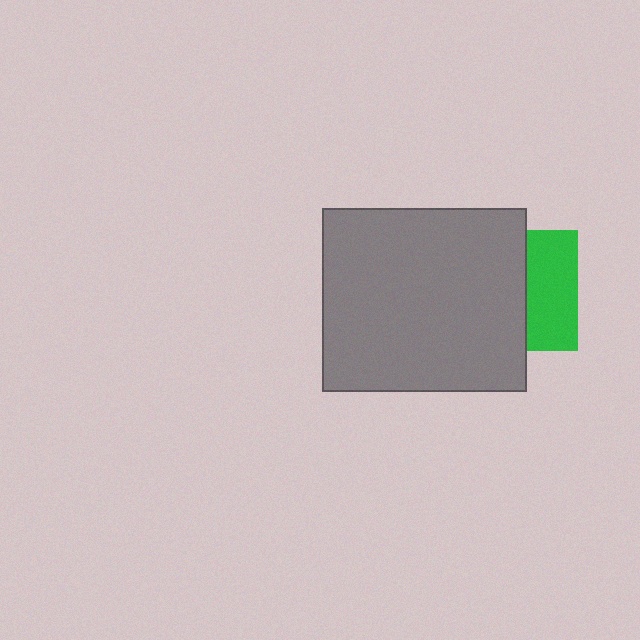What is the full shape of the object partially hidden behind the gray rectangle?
The partially hidden object is a green square.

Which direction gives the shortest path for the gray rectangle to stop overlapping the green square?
Moving left gives the shortest separation.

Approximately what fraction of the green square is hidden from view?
Roughly 58% of the green square is hidden behind the gray rectangle.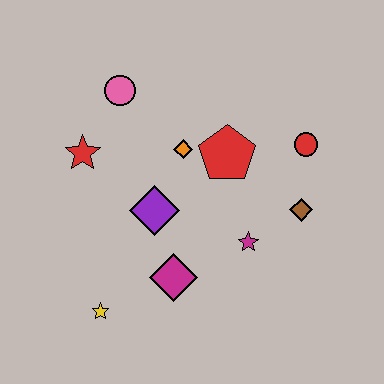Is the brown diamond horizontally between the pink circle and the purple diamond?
No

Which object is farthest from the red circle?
The yellow star is farthest from the red circle.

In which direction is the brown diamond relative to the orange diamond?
The brown diamond is to the right of the orange diamond.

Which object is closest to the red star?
The pink circle is closest to the red star.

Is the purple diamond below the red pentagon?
Yes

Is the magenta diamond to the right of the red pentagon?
No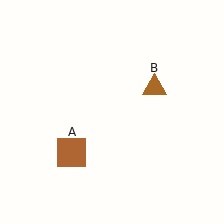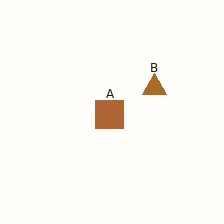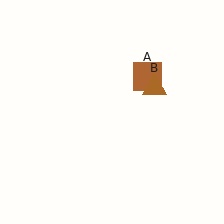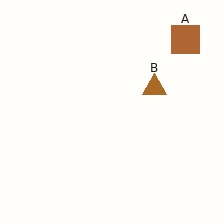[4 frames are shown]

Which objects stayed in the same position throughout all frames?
Brown triangle (object B) remained stationary.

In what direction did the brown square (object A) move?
The brown square (object A) moved up and to the right.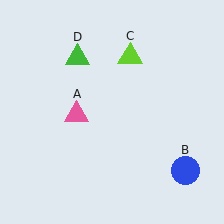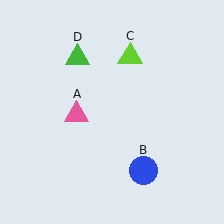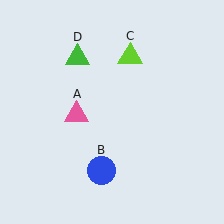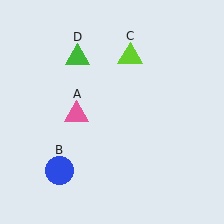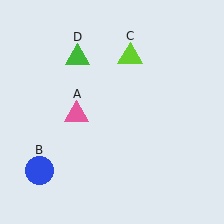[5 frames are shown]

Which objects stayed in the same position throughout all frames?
Pink triangle (object A) and lime triangle (object C) and green triangle (object D) remained stationary.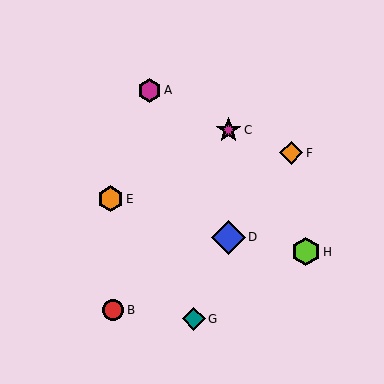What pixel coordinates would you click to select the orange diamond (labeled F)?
Click at (291, 153) to select the orange diamond F.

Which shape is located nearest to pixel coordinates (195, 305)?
The teal diamond (labeled G) at (194, 319) is nearest to that location.